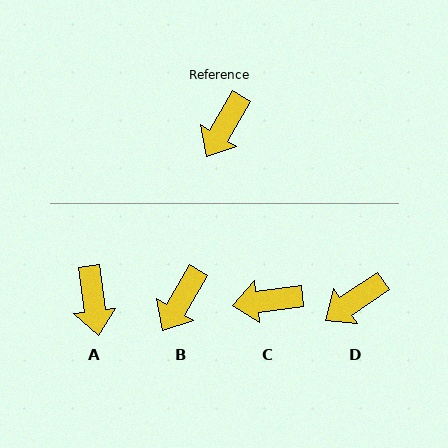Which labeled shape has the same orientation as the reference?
B.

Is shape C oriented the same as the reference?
No, it is off by about 52 degrees.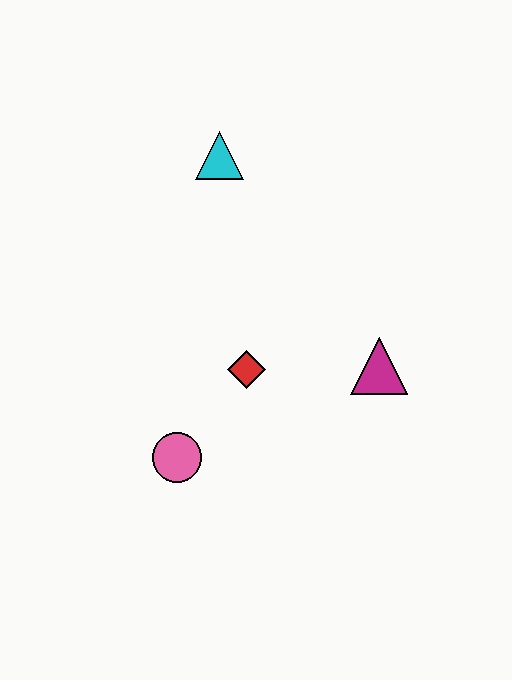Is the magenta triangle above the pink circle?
Yes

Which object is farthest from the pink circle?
The cyan triangle is farthest from the pink circle.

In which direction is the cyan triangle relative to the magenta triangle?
The cyan triangle is above the magenta triangle.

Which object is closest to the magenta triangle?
The red diamond is closest to the magenta triangle.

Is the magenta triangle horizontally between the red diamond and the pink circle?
No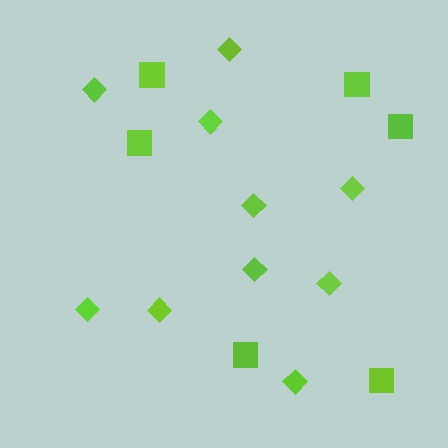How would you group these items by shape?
There are 2 groups: one group of squares (6) and one group of diamonds (10).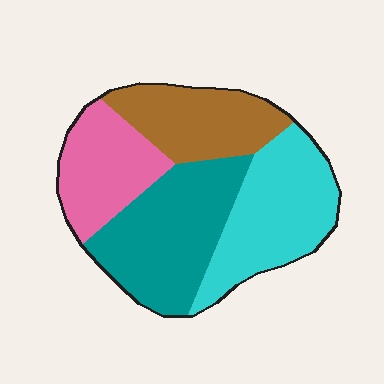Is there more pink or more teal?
Teal.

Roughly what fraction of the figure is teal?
Teal covers 31% of the figure.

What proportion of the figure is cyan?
Cyan takes up about one quarter (1/4) of the figure.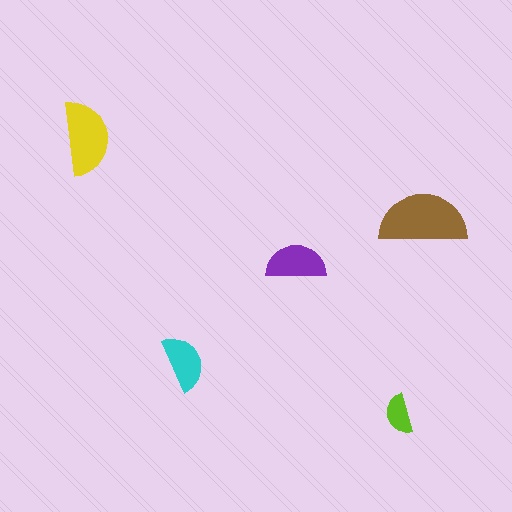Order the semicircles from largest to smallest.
the brown one, the yellow one, the purple one, the cyan one, the lime one.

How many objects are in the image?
There are 5 objects in the image.